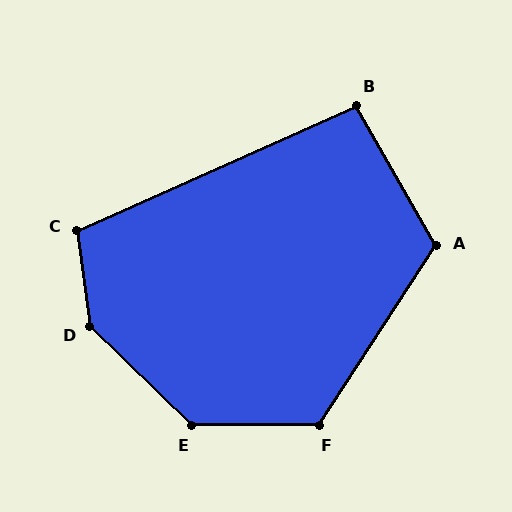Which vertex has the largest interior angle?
D, at approximately 141 degrees.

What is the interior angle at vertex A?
Approximately 117 degrees (obtuse).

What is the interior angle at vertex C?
Approximately 107 degrees (obtuse).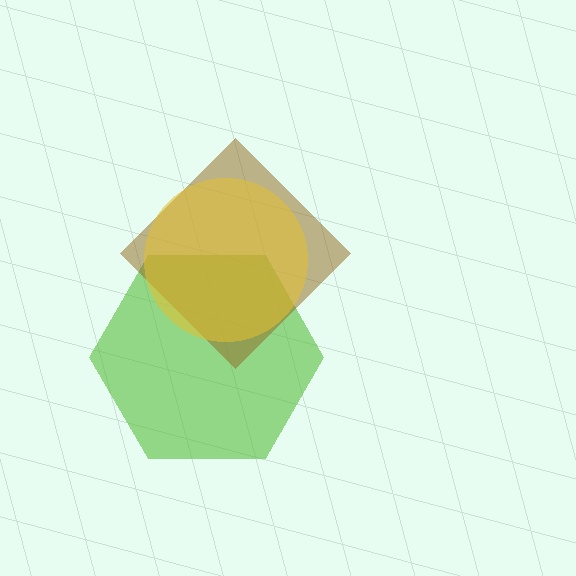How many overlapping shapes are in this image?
There are 3 overlapping shapes in the image.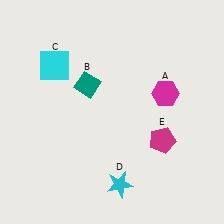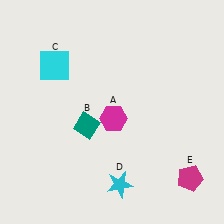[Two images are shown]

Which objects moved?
The objects that moved are: the magenta hexagon (A), the teal diamond (B), the magenta pentagon (E).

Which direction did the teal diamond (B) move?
The teal diamond (B) moved down.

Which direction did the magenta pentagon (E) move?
The magenta pentagon (E) moved down.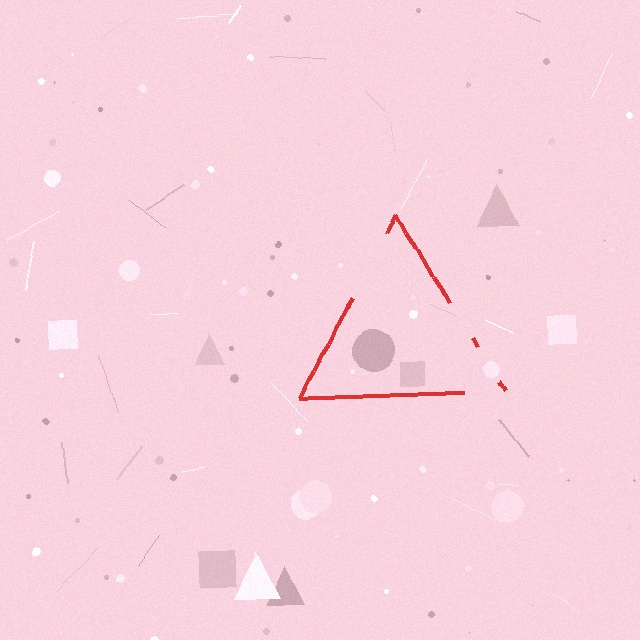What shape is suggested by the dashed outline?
The dashed outline suggests a triangle.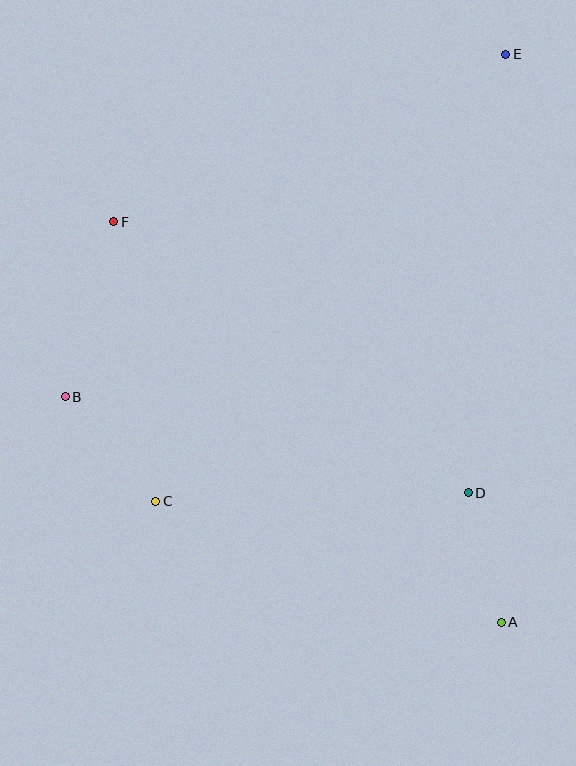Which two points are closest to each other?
Points A and D are closest to each other.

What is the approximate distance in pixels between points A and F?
The distance between A and F is approximately 557 pixels.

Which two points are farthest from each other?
Points A and E are farthest from each other.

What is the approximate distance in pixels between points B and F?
The distance between B and F is approximately 181 pixels.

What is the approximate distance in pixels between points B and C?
The distance between B and C is approximately 139 pixels.